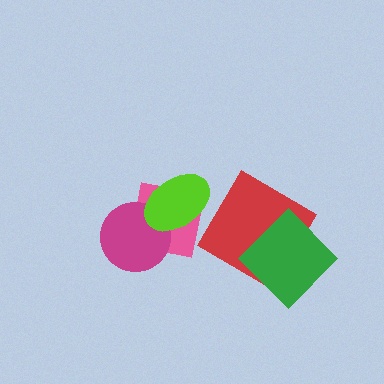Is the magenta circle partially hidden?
Yes, it is partially covered by another shape.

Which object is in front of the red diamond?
The green diamond is in front of the red diamond.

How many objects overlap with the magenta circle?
2 objects overlap with the magenta circle.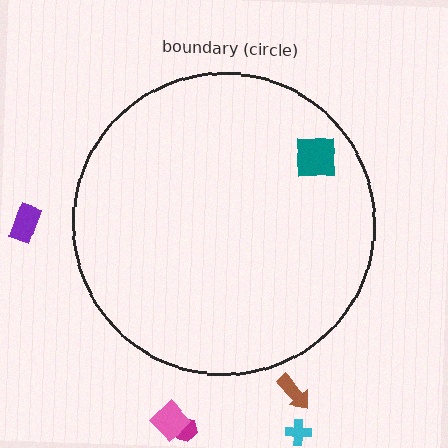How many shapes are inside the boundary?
1 inside, 5 outside.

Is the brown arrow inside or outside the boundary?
Outside.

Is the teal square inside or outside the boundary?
Inside.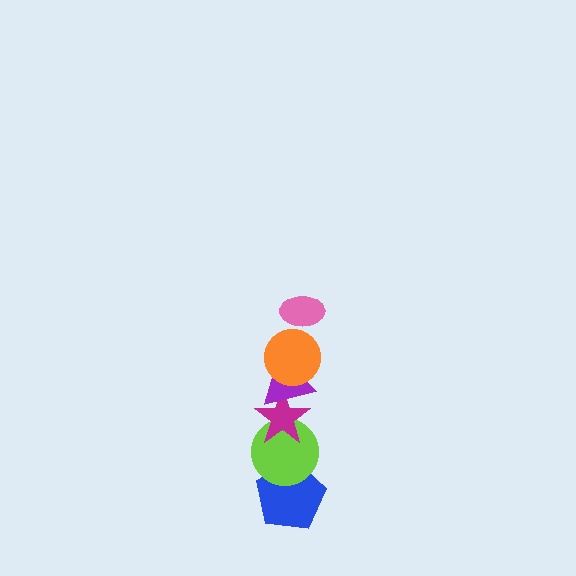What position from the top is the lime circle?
The lime circle is 5th from the top.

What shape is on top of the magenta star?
The purple triangle is on top of the magenta star.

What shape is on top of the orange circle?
The pink ellipse is on top of the orange circle.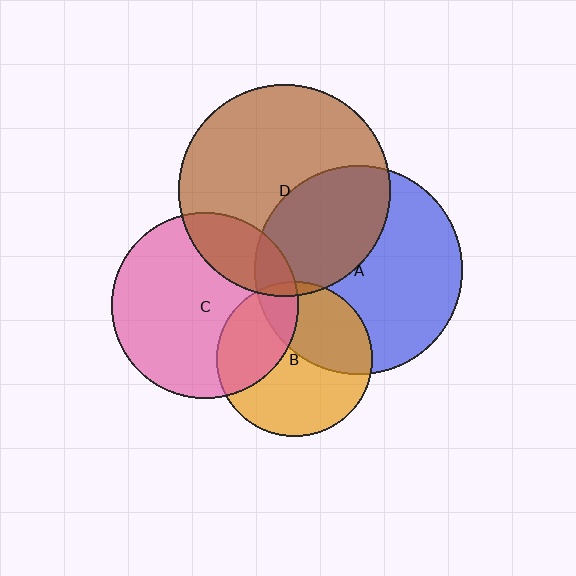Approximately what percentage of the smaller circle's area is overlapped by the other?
Approximately 35%.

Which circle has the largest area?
Circle D (brown).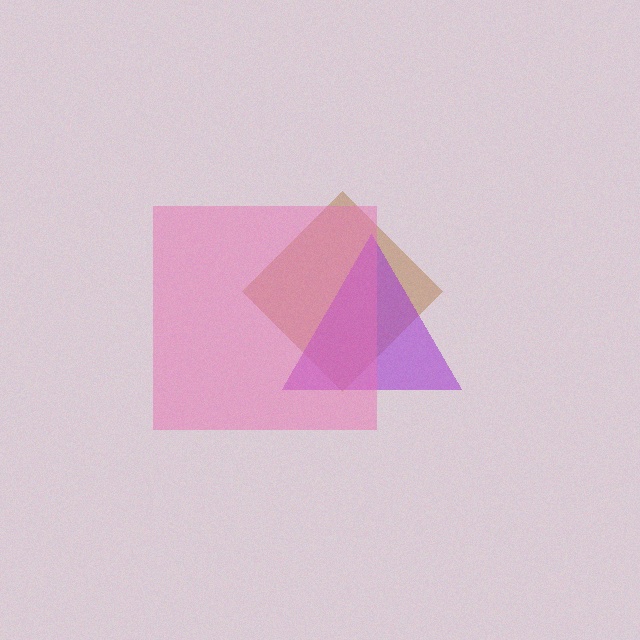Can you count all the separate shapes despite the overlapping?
Yes, there are 3 separate shapes.